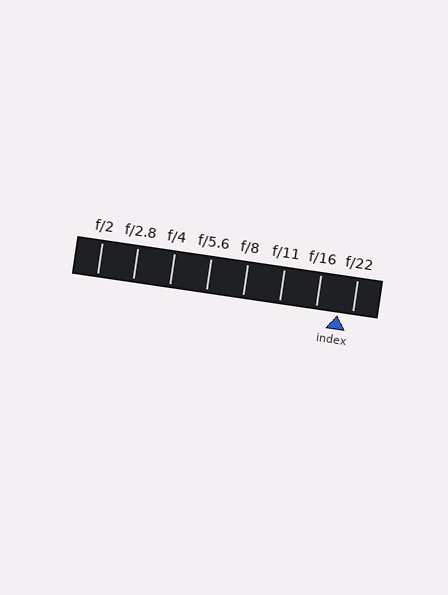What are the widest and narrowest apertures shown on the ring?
The widest aperture shown is f/2 and the narrowest is f/22.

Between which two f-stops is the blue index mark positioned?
The index mark is between f/16 and f/22.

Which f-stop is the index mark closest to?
The index mark is closest to f/22.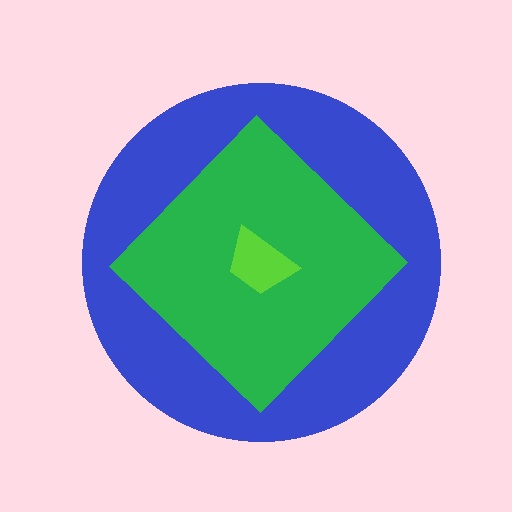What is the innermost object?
The lime trapezoid.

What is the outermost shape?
The blue circle.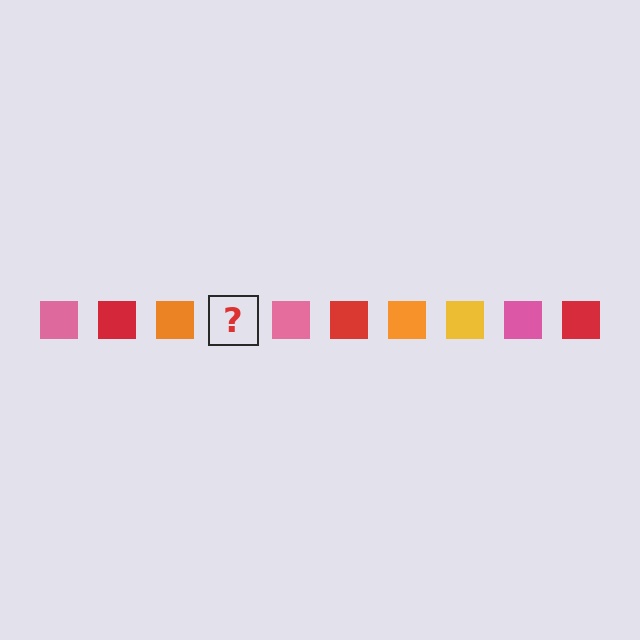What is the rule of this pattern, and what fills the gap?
The rule is that the pattern cycles through pink, red, orange, yellow squares. The gap should be filled with a yellow square.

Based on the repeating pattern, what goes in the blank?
The blank should be a yellow square.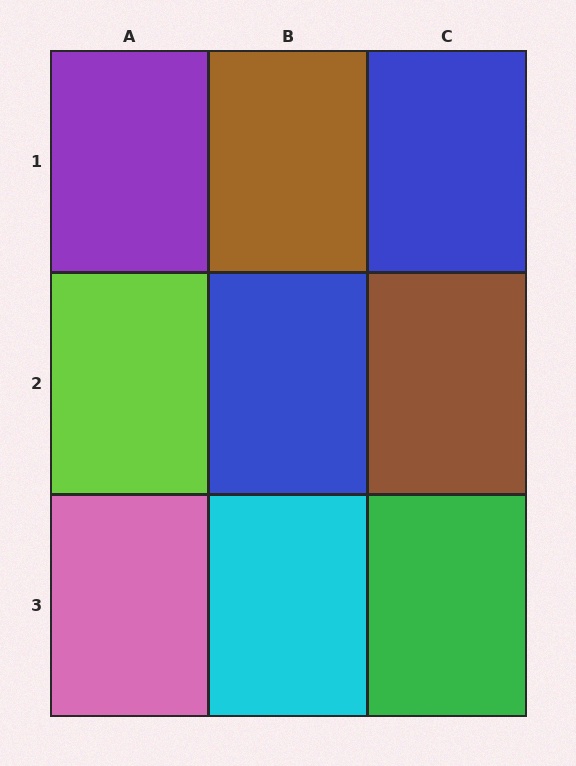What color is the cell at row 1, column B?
Brown.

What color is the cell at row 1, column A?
Purple.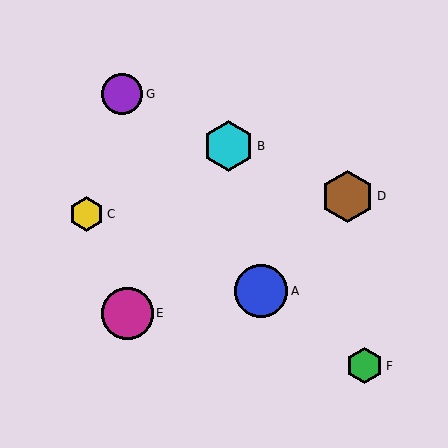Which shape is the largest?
The blue circle (labeled A) is the largest.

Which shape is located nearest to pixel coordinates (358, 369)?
The green hexagon (labeled F) at (364, 366) is nearest to that location.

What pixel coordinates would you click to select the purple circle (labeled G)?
Click at (122, 94) to select the purple circle G.